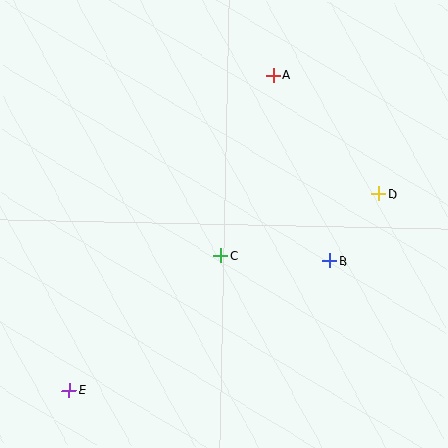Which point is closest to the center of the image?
Point C at (221, 256) is closest to the center.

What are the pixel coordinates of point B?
Point B is at (330, 261).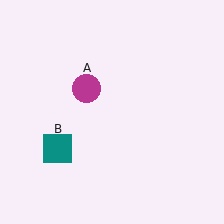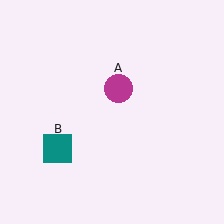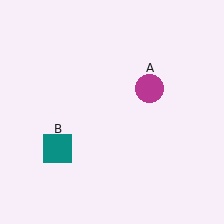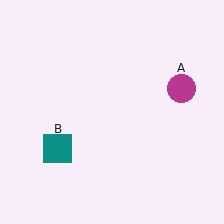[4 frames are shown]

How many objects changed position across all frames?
1 object changed position: magenta circle (object A).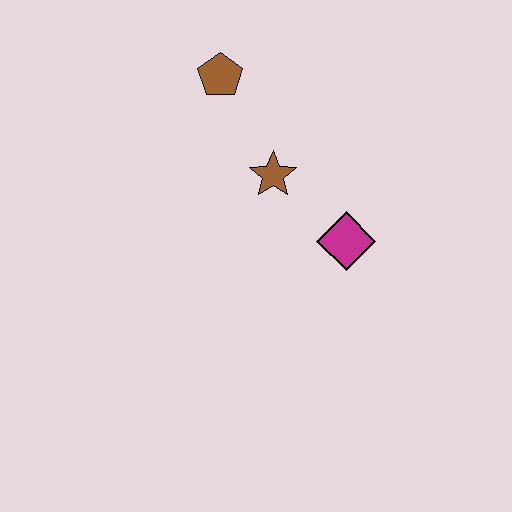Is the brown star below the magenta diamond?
No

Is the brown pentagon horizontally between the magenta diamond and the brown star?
No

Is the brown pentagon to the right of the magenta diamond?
No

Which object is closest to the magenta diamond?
The brown star is closest to the magenta diamond.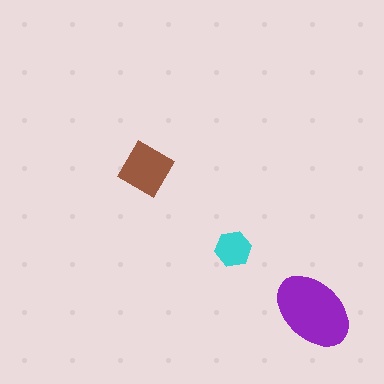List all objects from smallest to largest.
The cyan hexagon, the brown diamond, the purple ellipse.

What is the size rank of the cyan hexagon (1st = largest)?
3rd.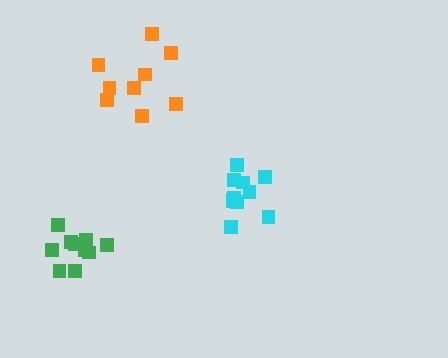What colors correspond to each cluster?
The clusters are colored: cyan, orange, green.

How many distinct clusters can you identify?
There are 3 distinct clusters.